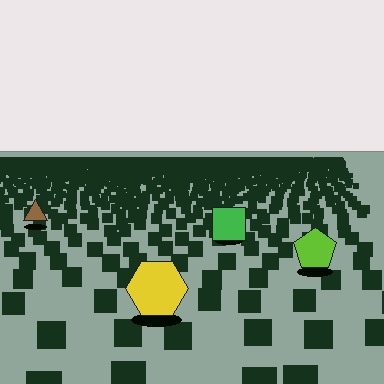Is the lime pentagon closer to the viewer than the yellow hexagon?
No. The yellow hexagon is closer — you can tell from the texture gradient: the ground texture is coarser near it.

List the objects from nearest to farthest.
From nearest to farthest: the yellow hexagon, the lime pentagon, the green square, the brown triangle.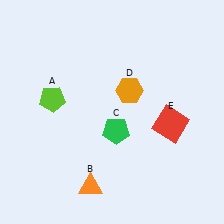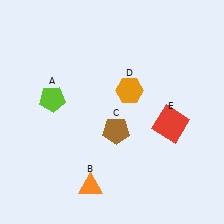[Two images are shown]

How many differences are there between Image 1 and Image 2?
There is 1 difference between the two images.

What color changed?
The pentagon (C) changed from green in Image 1 to brown in Image 2.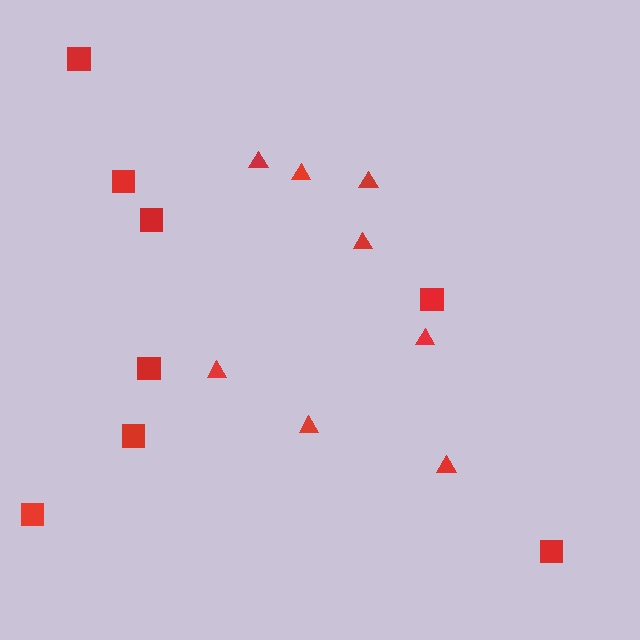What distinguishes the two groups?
There are 2 groups: one group of squares (8) and one group of triangles (8).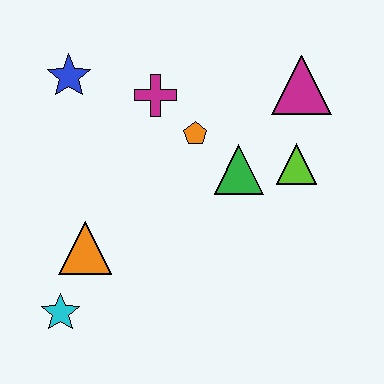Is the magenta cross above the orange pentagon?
Yes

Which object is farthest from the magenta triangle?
The cyan star is farthest from the magenta triangle.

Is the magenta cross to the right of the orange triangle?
Yes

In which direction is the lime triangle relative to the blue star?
The lime triangle is to the right of the blue star.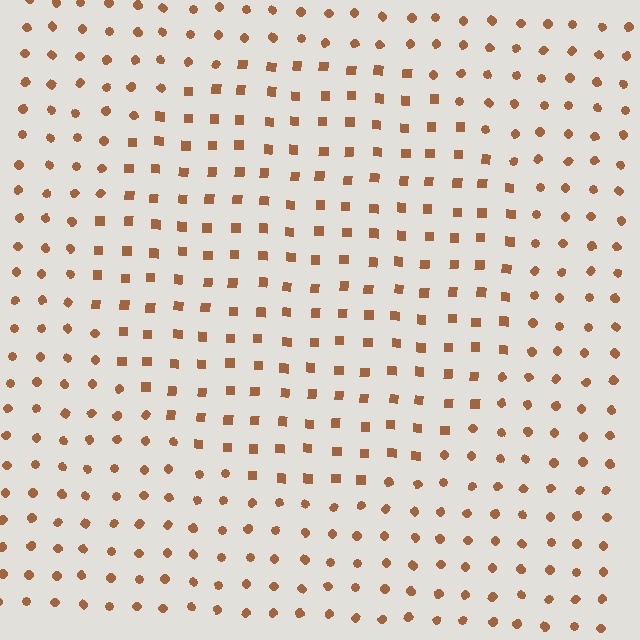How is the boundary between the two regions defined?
The boundary is defined by a change in element shape: squares inside vs. circles outside. All elements share the same color and spacing.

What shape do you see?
I see a circle.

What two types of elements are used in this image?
The image uses squares inside the circle region and circles outside it.